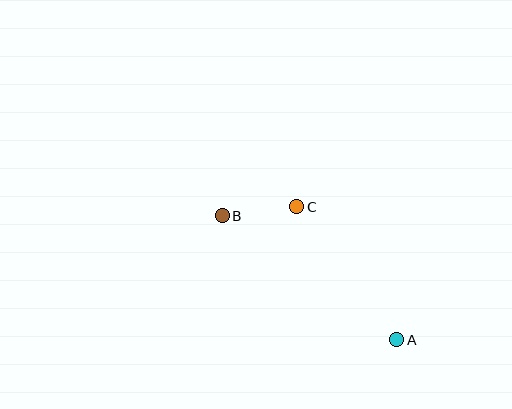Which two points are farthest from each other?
Points A and B are farthest from each other.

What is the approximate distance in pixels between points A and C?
The distance between A and C is approximately 166 pixels.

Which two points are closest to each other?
Points B and C are closest to each other.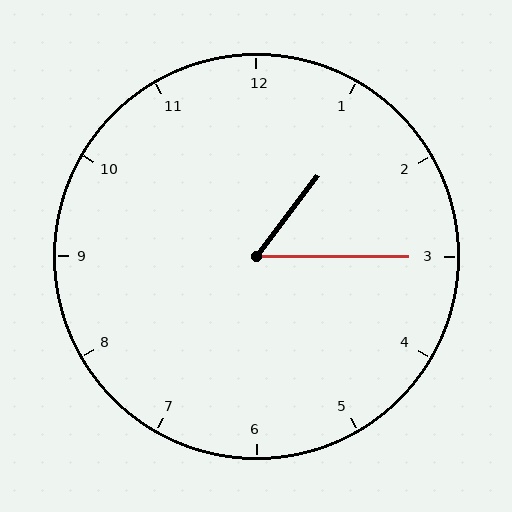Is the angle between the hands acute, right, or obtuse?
It is acute.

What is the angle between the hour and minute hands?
Approximately 52 degrees.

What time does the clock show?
1:15.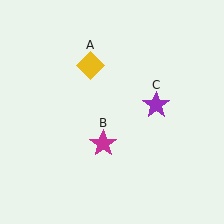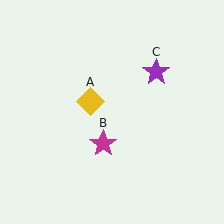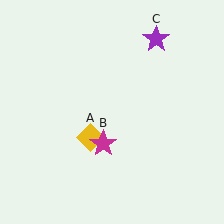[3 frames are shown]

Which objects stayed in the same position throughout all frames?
Magenta star (object B) remained stationary.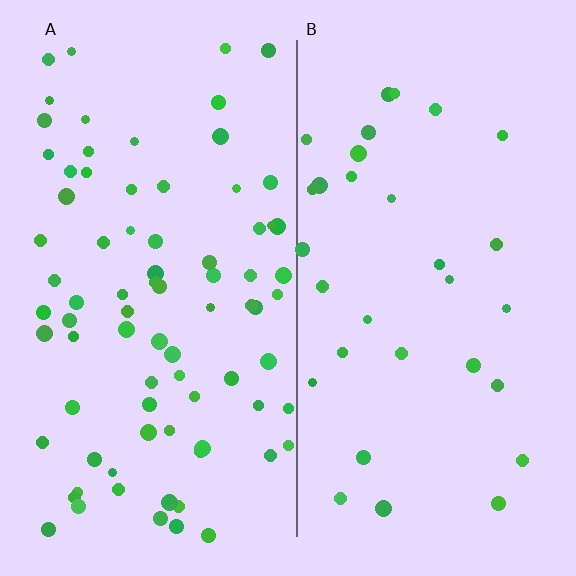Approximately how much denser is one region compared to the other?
Approximately 2.6× — region A over region B.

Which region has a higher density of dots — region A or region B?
A (the left).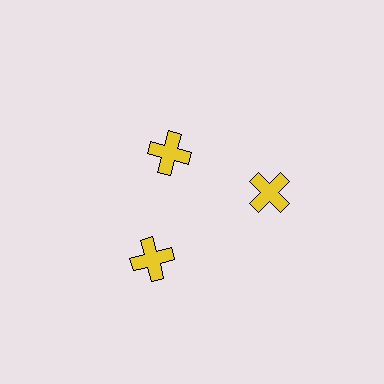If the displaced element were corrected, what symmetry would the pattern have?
It would have 3-fold rotational symmetry — the pattern would map onto itself every 120 degrees.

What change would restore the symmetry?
The symmetry would be restored by moving it outward, back onto the ring so that all 3 crosses sit at equal angles and equal distance from the center.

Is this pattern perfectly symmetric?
No. The 3 yellow crosses are arranged in a ring, but one element near the 11 o'clock position is pulled inward toward the center, breaking the 3-fold rotational symmetry.